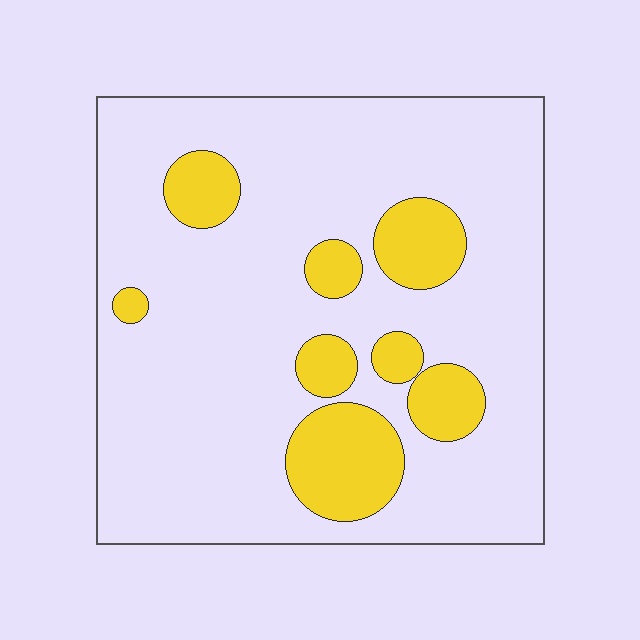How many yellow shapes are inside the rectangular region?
8.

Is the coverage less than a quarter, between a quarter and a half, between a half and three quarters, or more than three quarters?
Less than a quarter.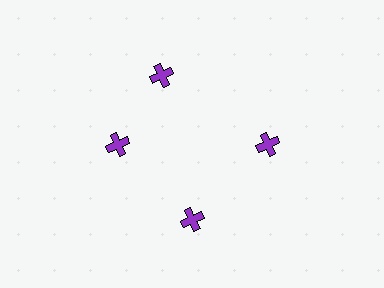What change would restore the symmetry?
The symmetry would be restored by rotating it back into even spacing with its neighbors so that all 4 crosses sit at equal angles and equal distance from the center.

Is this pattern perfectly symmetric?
No. The 4 purple crosses are arranged in a ring, but one element near the 12 o'clock position is rotated out of alignment along the ring, breaking the 4-fold rotational symmetry.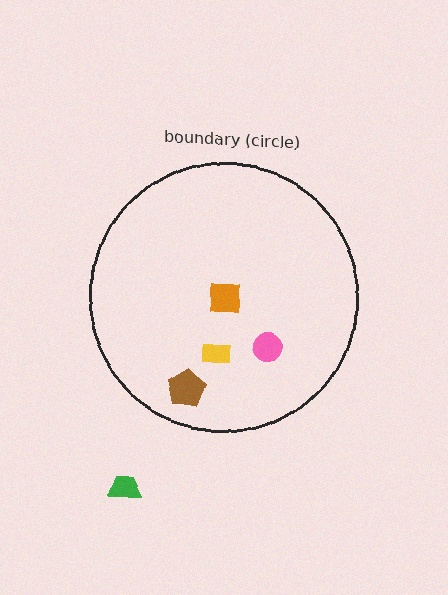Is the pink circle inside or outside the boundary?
Inside.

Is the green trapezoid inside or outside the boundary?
Outside.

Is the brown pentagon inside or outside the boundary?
Inside.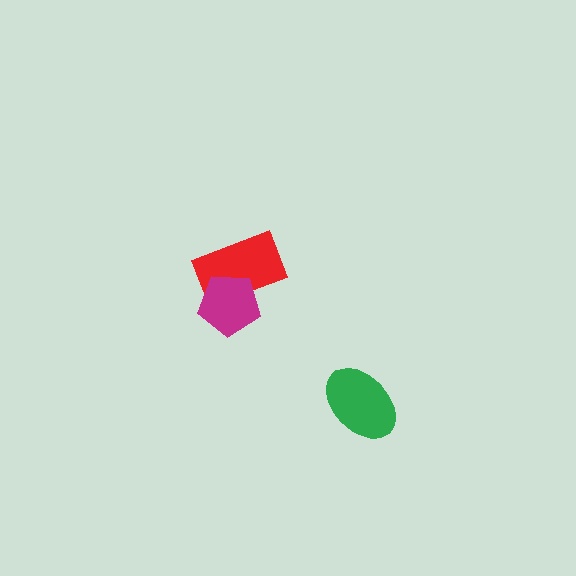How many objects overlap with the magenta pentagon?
1 object overlaps with the magenta pentagon.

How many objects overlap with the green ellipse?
0 objects overlap with the green ellipse.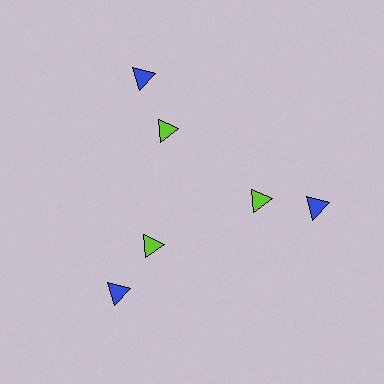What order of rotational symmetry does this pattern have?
This pattern has 3-fold rotational symmetry.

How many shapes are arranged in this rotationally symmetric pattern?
There are 6 shapes, arranged in 3 groups of 2.